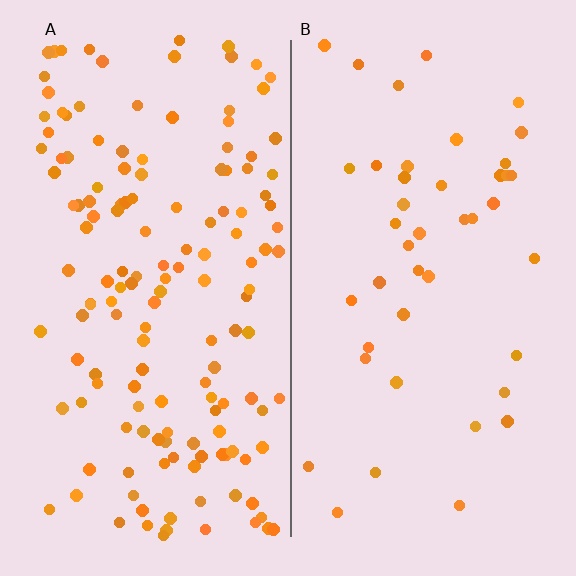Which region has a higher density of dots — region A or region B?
A (the left).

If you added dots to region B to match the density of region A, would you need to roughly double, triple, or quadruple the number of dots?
Approximately triple.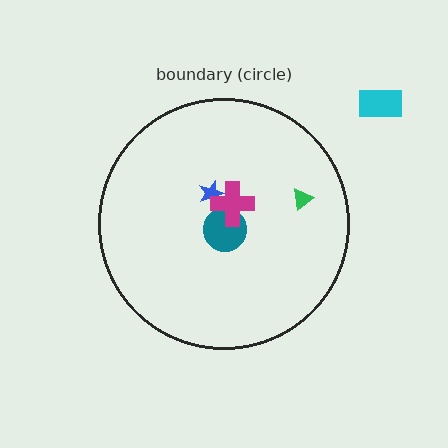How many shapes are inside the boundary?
4 inside, 1 outside.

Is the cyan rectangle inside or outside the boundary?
Outside.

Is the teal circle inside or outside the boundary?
Inside.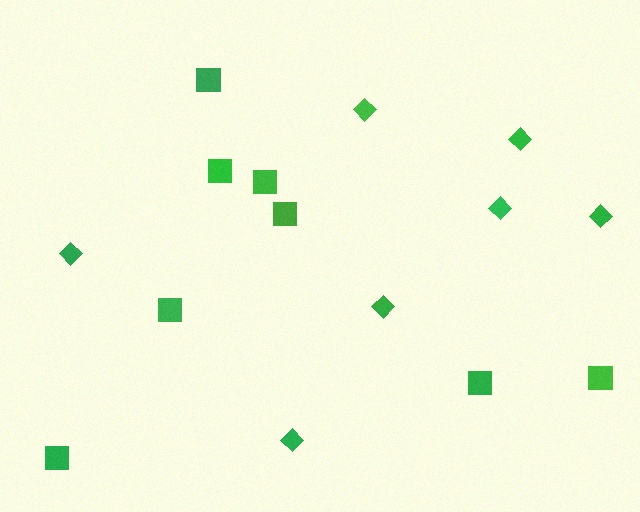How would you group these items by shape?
There are 2 groups: one group of diamonds (7) and one group of squares (8).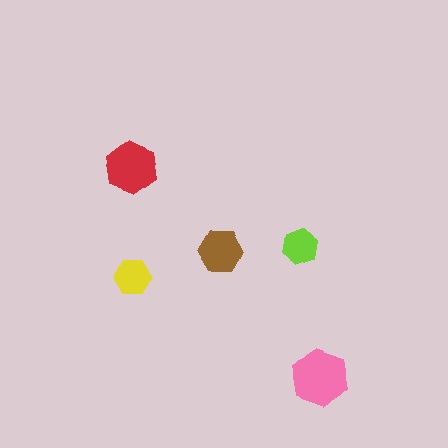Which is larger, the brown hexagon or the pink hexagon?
The pink one.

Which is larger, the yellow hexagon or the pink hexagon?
The pink one.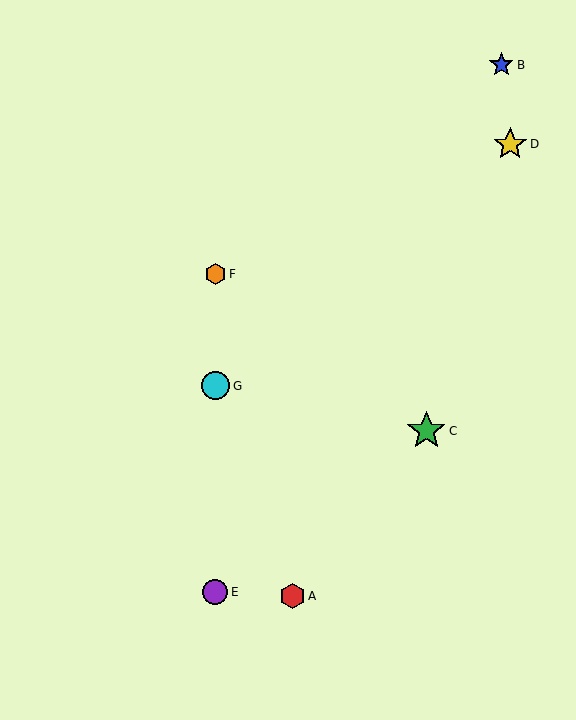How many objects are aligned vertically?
3 objects (E, F, G) are aligned vertically.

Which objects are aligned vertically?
Objects E, F, G are aligned vertically.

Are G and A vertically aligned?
No, G is at x≈215 and A is at x≈292.